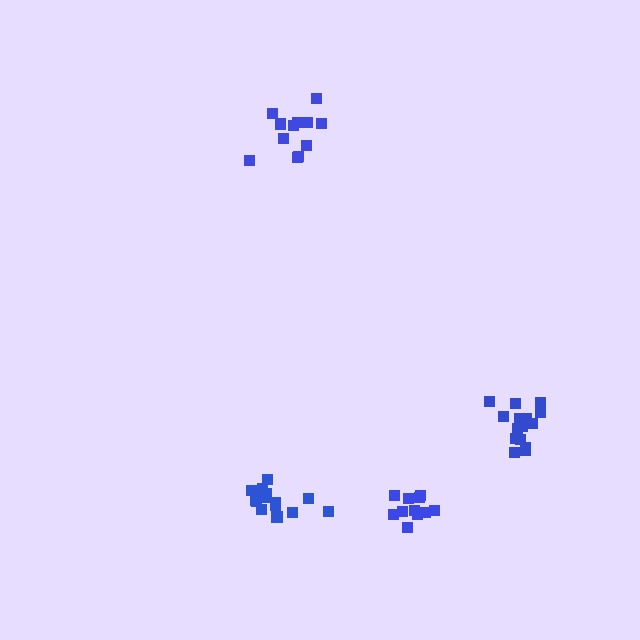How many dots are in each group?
Group 1: 15 dots, Group 2: 15 dots, Group 3: 12 dots, Group 4: 11 dots (53 total).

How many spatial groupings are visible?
There are 4 spatial groupings.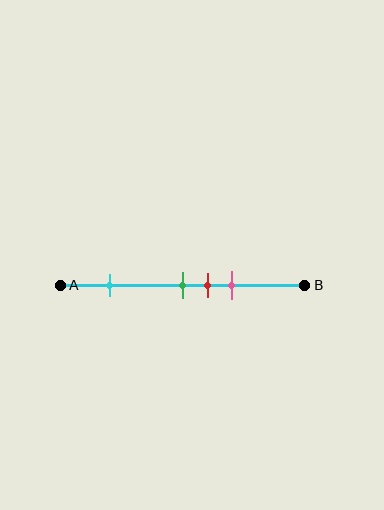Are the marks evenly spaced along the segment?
No, the marks are not evenly spaced.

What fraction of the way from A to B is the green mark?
The green mark is approximately 50% (0.5) of the way from A to B.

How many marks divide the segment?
There are 4 marks dividing the segment.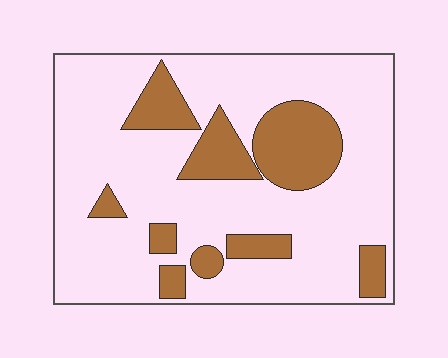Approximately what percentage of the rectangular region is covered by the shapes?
Approximately 20%.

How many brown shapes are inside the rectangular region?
9.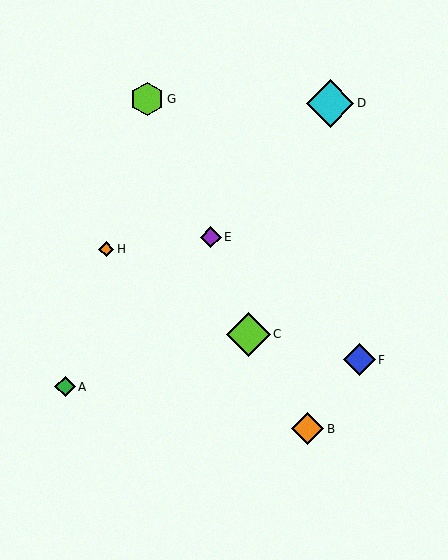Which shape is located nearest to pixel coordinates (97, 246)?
The orange diamond (labeled H) at (106, 249) is nearest to that location.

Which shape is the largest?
The cyan diamond (labeled D) is the largest.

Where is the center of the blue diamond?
The center of the blue diamond is at (360, 360).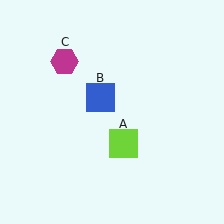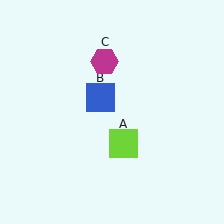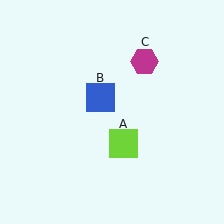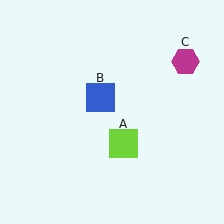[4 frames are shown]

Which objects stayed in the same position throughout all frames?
Lime square (object A) and blue square (object B) remained stationary.